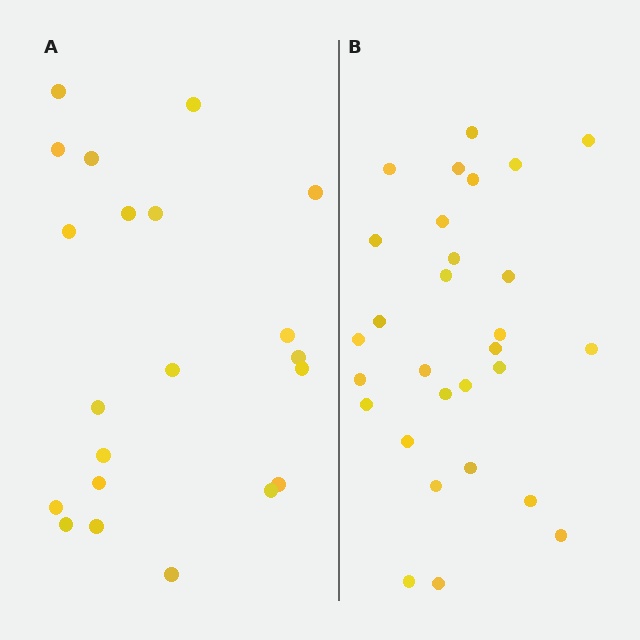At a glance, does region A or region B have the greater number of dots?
Region B (the right region) has more dots.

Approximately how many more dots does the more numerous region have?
Region B has roughly 8 or so more dots than region A.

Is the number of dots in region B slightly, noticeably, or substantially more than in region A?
Region B has noticeably more, but not dramatically so. The ratio is roughly 1.4 to 1.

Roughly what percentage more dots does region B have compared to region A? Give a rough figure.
About 40% more.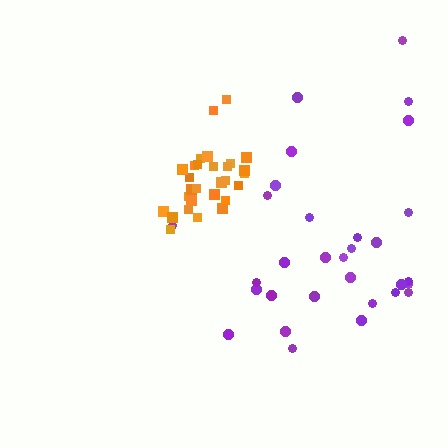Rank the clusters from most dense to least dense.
orange, purple.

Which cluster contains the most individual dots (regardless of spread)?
Purple (31).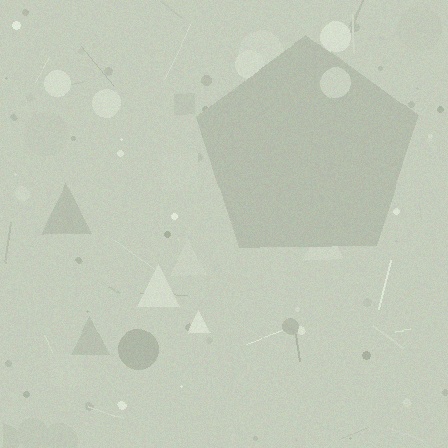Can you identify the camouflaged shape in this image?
The camouflaged shape is a pentagon.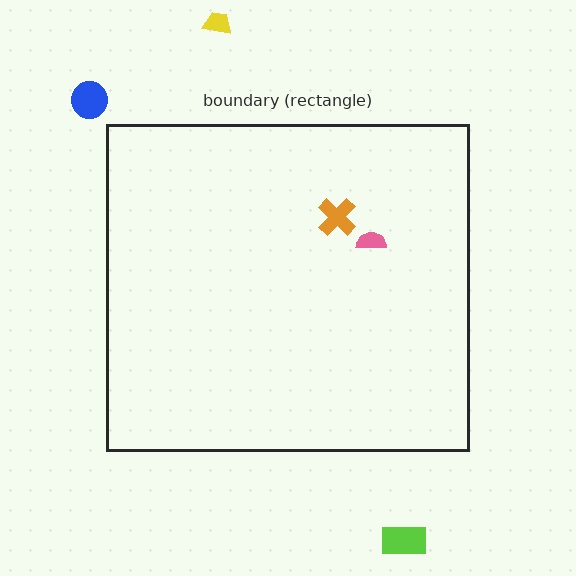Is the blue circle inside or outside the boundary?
Outside.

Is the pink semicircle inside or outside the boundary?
Inside.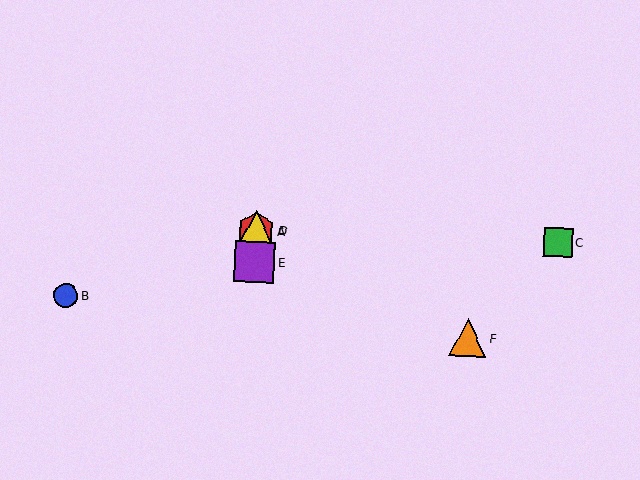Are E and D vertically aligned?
Yes, both are at x≈255.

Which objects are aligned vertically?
Objects A, D, E are aligned vertically.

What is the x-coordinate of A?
Object A is at x≈256.